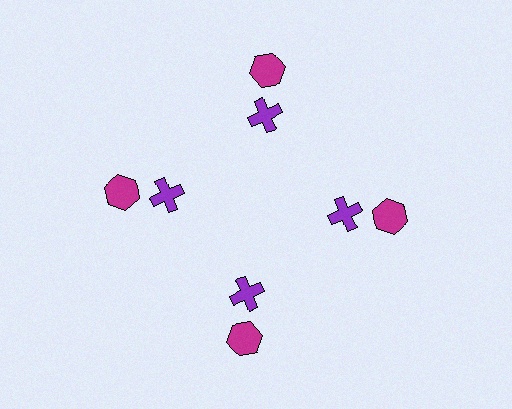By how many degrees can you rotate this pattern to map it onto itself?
The pattern maps onto itself every 90 degrees of rotation.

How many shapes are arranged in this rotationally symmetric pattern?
There are 8 shapes, arranged in 4 groups of 2.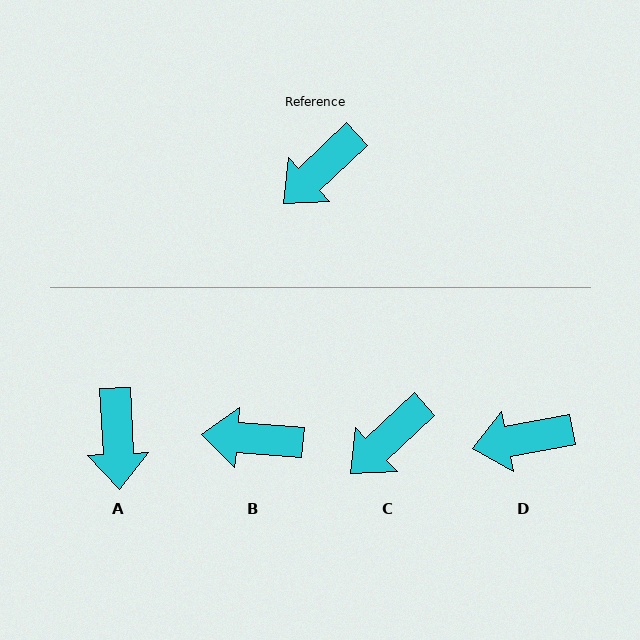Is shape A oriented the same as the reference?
No, it is off by about 49 degrees.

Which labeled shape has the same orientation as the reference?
C.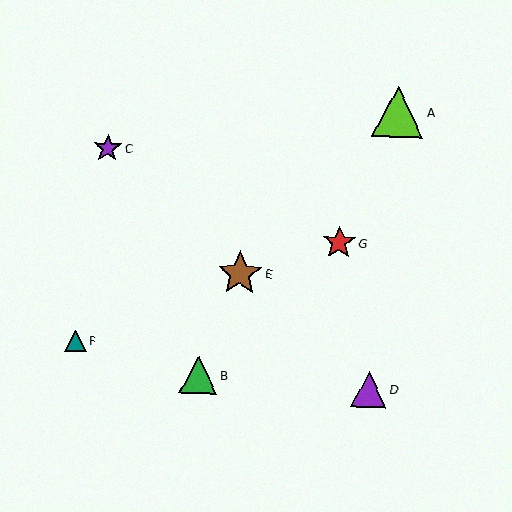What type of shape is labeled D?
Shape D is a purple triangle.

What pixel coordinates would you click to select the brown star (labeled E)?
Click at (240, 273) to select the brown star E.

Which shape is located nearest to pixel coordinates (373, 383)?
The purple triangle (labeled D) at (369, 389) is nearest to that location.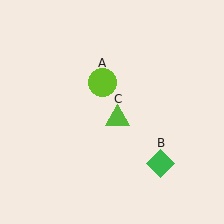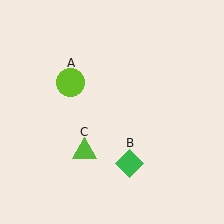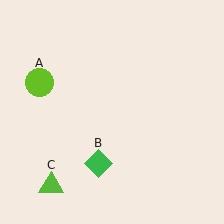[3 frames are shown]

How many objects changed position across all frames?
3 objects changed position: lime circle (object A), green diamond (object B), lime triangle (object C).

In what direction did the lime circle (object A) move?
The lime circle (object A) moved left.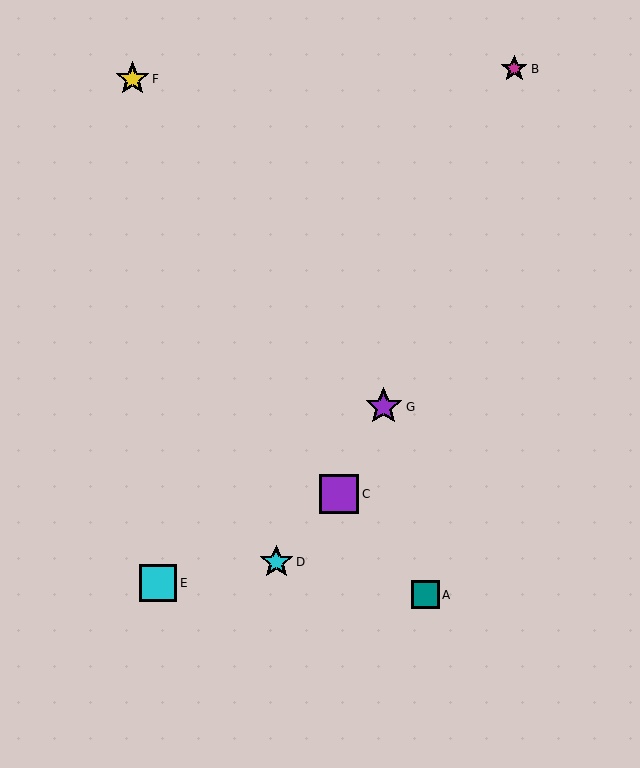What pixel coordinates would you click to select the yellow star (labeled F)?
Click at (133, 79) to select the yellow star F.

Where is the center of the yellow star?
The center of the yellow star is at (133, 79).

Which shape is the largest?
The purple square (labeled C) is the largest.